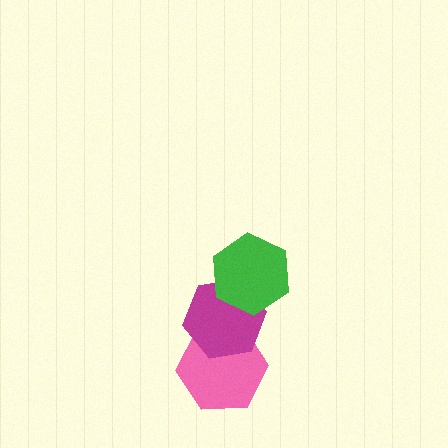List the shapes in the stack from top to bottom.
From top to bottom: the green hexagon, the magenta hexagon, the pink hexagon.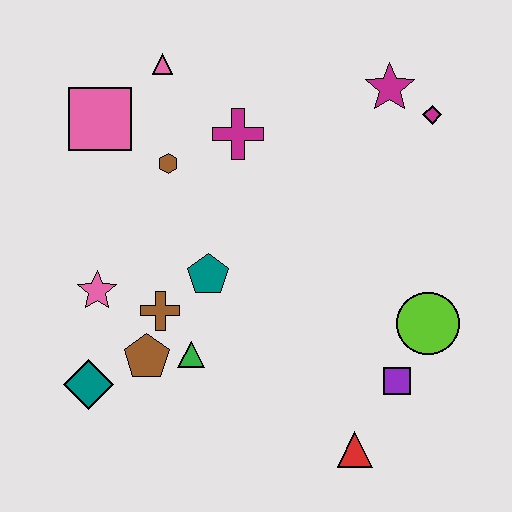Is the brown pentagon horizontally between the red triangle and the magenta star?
No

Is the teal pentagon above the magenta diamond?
No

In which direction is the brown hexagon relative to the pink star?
The brown hexagon is above the pink star.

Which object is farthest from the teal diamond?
The magenta diamond is farthest from the teal diamond.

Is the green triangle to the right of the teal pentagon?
No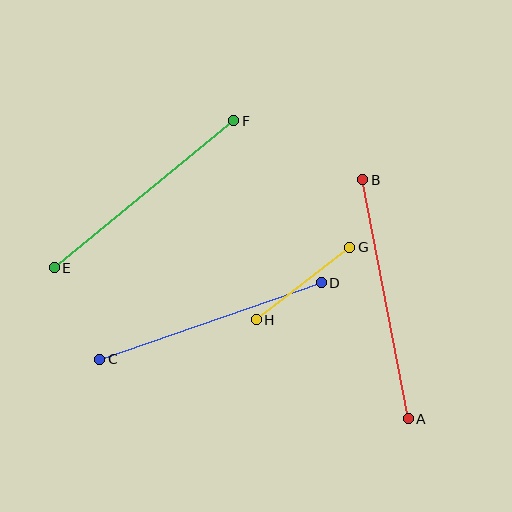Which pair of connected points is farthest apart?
Points A and B are farthest apart.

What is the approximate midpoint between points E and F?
The midpoint is at approximately (144, 194) pixels.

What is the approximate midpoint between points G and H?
The midpoint is at approximately (303, 283) pixels.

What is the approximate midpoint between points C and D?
The midpoint is at approximately (210, 321) pixels.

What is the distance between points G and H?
The distance is approximately 119 pixels.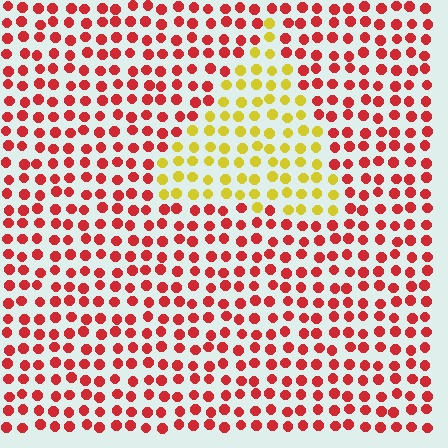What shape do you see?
I see a triangle.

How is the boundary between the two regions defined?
The boundary is defined purely by a slight shift in hue (about 61 degrees). Spacing, size, and orientation are identical on both sides.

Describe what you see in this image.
The image is filled with small red elements in a uniform arrangement. A triangle-shaped region is visible where the elements are tinted to a slightly different hue, forming a subtle color boundary.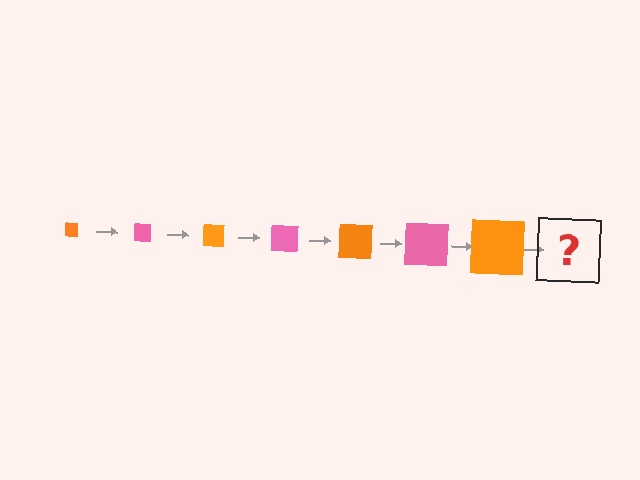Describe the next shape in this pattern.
It should be a pink square, larger than the previous one.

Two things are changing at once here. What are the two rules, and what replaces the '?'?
The two rules are that the square grows larger each step and the color cycles through orange and pink. The '?' should be a pink square, larger than the previous one.